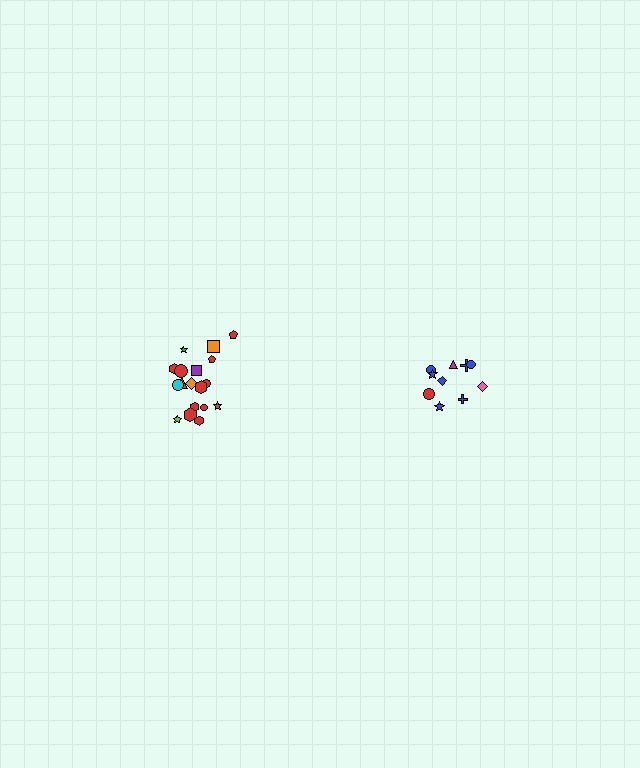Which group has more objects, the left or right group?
The left group.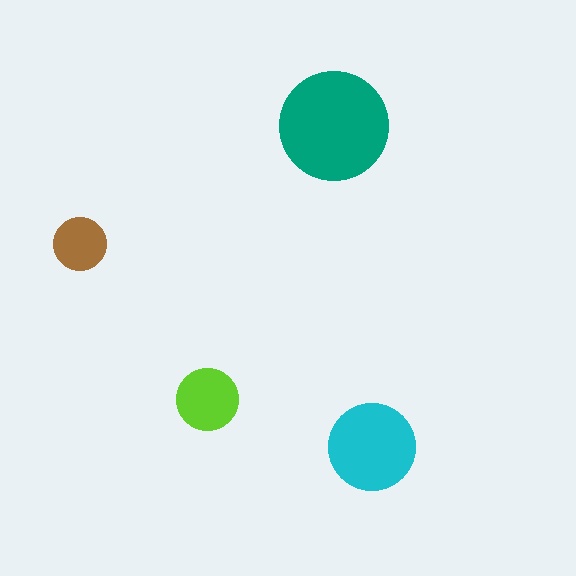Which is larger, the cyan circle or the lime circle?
The cyan one.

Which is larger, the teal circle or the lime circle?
The teal one.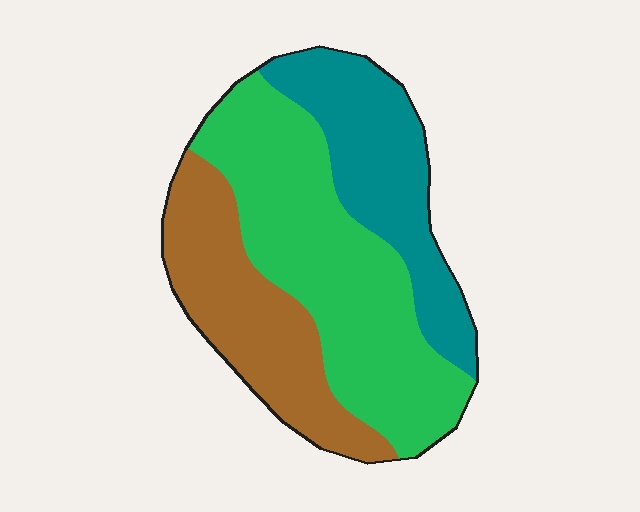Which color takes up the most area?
Green, at roughly 45%.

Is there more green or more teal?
Green.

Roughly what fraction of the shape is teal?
Teal covers 27% of the shape.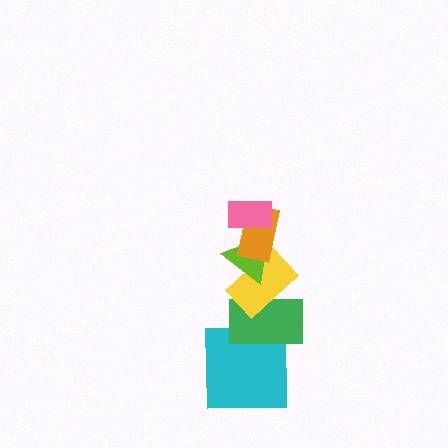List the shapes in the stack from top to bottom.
From top to bottom: the pink rectangle, the orange rectangle, the lime triangle, the yellow rectangle, the green rectangle, the cyan square.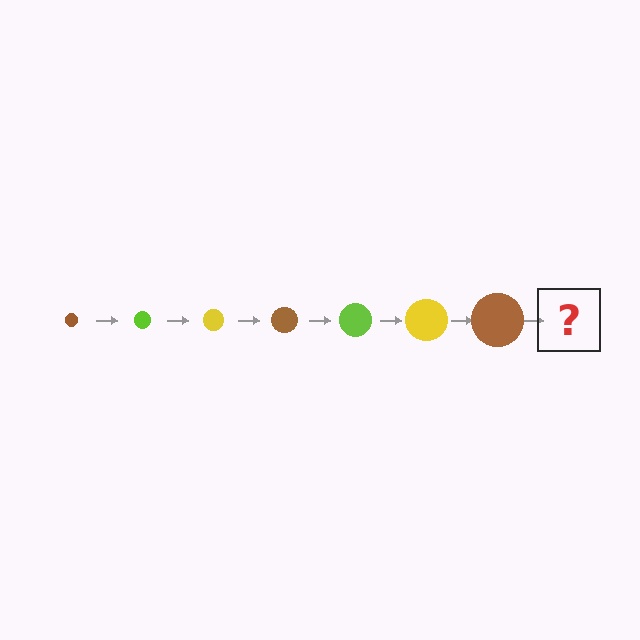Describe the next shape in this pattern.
It should be a lime circle, larger than the previous one.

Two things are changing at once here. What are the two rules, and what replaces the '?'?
The two rules are that the circle grows larger each step and the color cycles through brown, lime, and yellow. The '?' should be a lime circle, larger than the previous one.